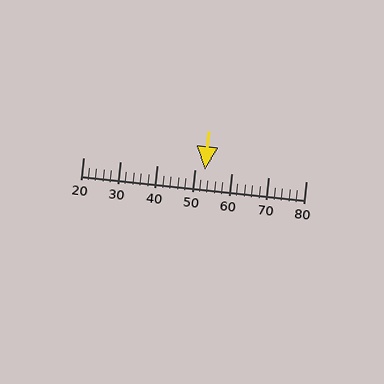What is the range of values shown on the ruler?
The ruler shows values from 20 to 80.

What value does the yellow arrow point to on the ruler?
The yellow arrow points to approximately 53.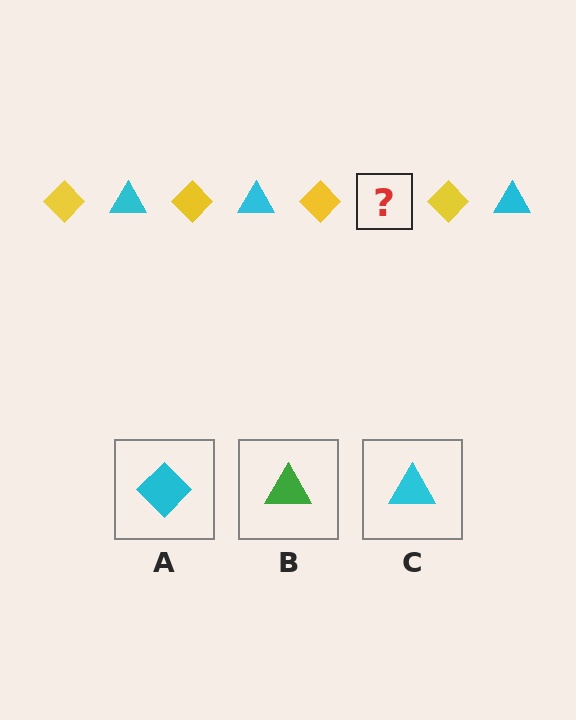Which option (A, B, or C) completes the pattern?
C.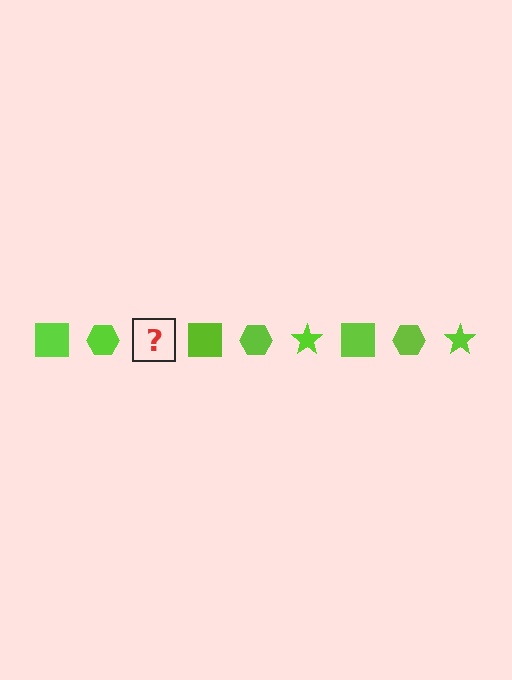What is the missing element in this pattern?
The missing element is a lime star.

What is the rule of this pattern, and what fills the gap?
The rule is that the pattern cycles through square, hexagon, star shapes in lime. The gap should be filled with a lime star.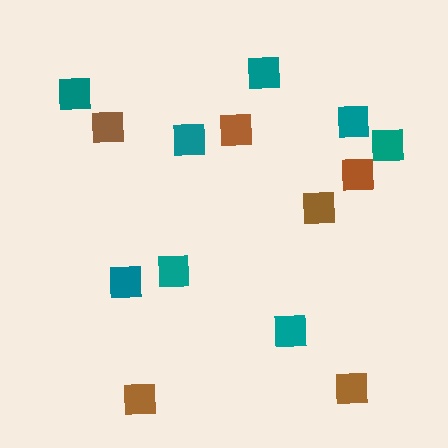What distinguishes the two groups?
There are 2 groups: one group of brown squares (6) and one group of teal squares (8).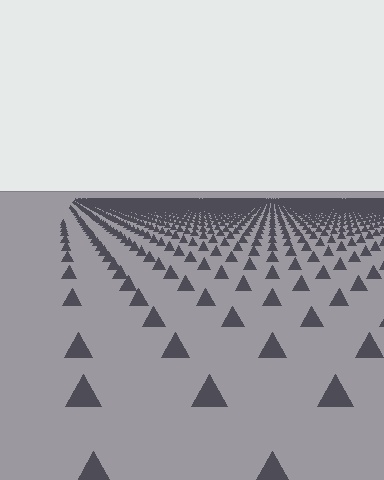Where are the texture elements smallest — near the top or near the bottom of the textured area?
Near the top.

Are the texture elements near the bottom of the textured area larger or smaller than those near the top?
Larger. Near the bottom, elements are closer to the viewer and appear at a bigger on-screen size.